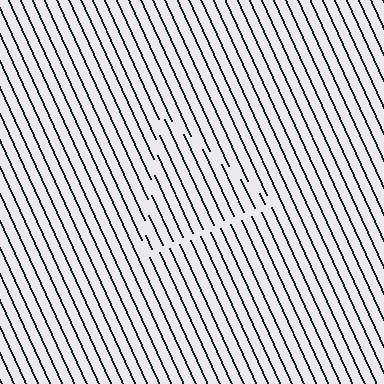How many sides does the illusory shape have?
3 sides — the line-ends trace a triangle.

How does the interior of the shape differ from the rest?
The interior of the shape contains the same grating, shifted by half a period — the contour is defined by the phase discontinuity where line-ends from the inner and outer gratings abut.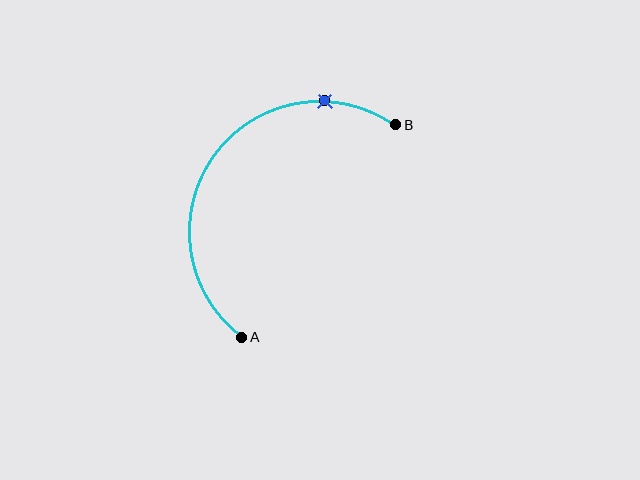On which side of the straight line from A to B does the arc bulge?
The arc bulges above and to the left of the straight line connecting A and B.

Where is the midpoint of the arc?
The arc midpoint is the point on the curve farthest from the straight line joining A and B. It sits above and to the left of that line.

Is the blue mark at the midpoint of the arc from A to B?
No. The blue mark lies on the arc but is closer to endpoint B. The arc midpoint would be at the point on the curve equidistant along the arc from both A and B.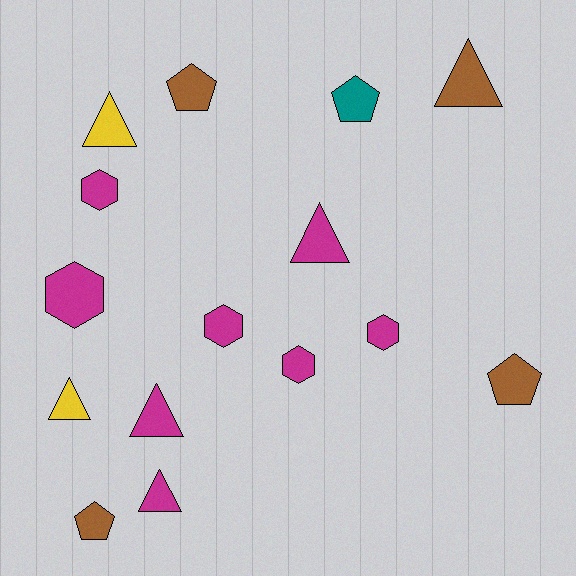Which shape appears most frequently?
Triangle, with 6 objects.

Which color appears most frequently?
Magenta, with 8 objects.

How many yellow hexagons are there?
There are no yellow hexagons.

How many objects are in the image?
There are 15 objects.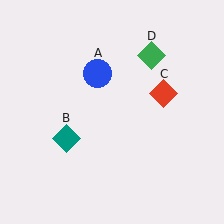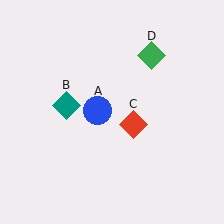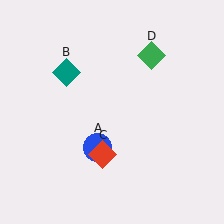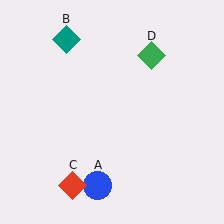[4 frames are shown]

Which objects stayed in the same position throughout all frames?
Green diamond (object D) remained stationary.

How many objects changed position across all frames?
3 objects changed position: blue circle (object A), teal diamond (object B), red diamond (object C).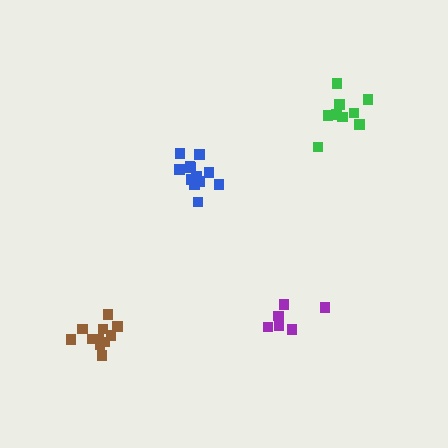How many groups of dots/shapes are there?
There are 4 groups.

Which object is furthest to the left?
The brown cluster is leftmost.